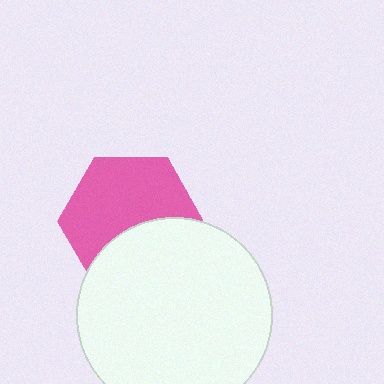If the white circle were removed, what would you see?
You would see the complete pink hexagon.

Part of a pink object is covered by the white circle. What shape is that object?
It is a hexagon.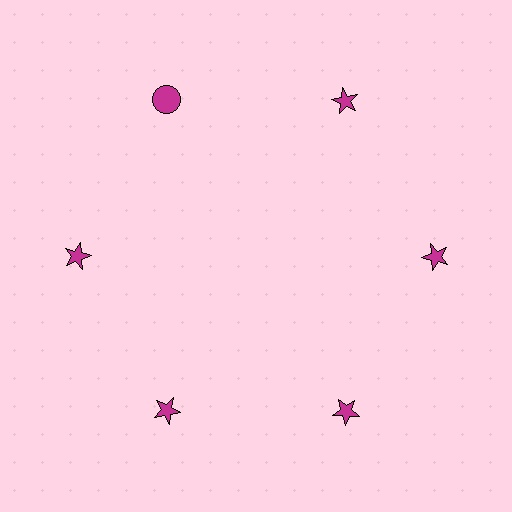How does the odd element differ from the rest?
It has a different shape: circle instead of star.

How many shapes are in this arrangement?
There are 6 shapes arranged in a ring pattern.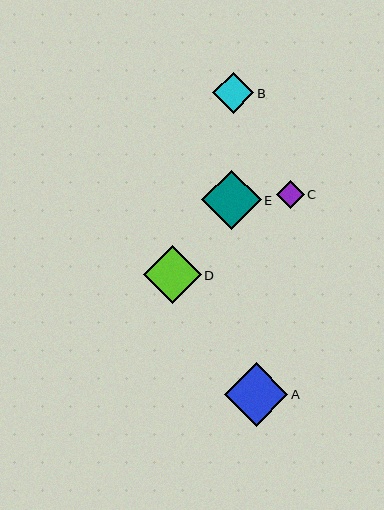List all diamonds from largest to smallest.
From largest to smallest: A, E, D, B, C.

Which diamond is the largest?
Diamond A is the largest with a size of approximately 63 pixels.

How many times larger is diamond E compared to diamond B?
Diamond E is approximately 1.5 times the size of diamond B.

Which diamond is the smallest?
Diamond C is the smallest with a size of approximately 28 pixels.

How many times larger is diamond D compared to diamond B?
Diamond D is approximately 1.4 times the size of diamond B.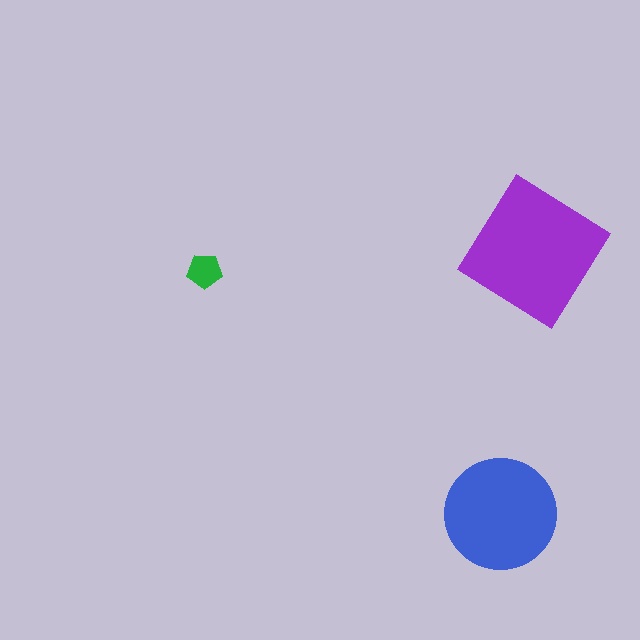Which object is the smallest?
The green pentagon.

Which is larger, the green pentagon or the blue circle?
The blue circle.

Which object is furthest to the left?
The green pentagon is leftmost.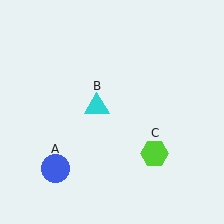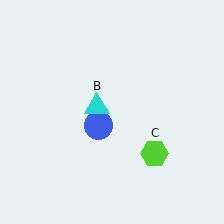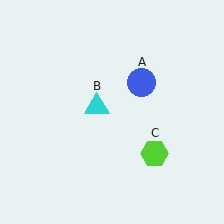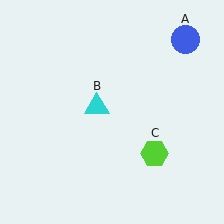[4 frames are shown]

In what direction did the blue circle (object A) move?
The blue circle (object A) moved up and to the right.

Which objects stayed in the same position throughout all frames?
Cyan triangle (object B) and lime hexagon (object C) remained stationary.